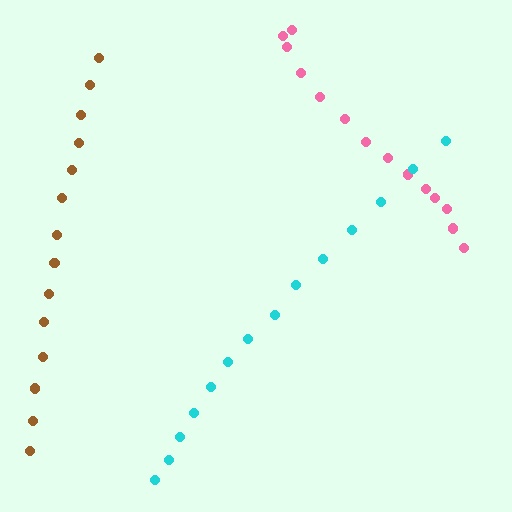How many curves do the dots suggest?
There are 3 distinct paths.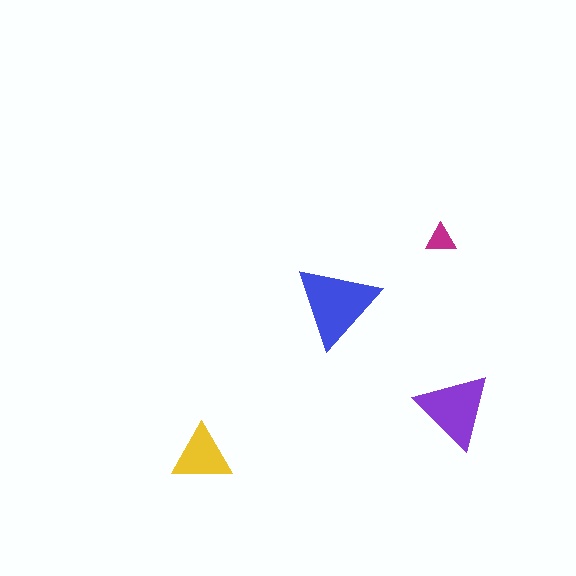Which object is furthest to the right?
The purple triangle is rightmost.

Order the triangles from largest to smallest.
the blue one, the purple one, the yellow one, the magenta one.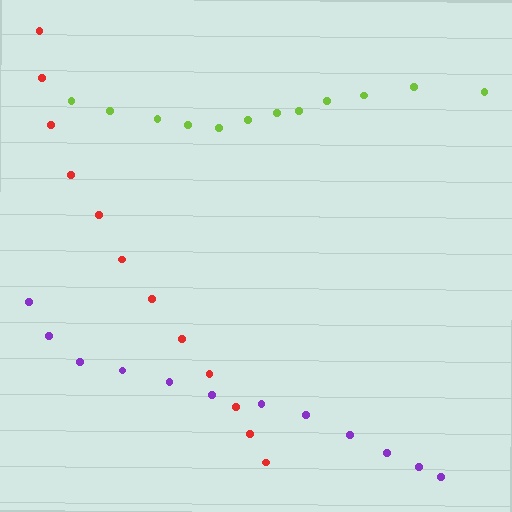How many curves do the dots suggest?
There are 3 distinct paths.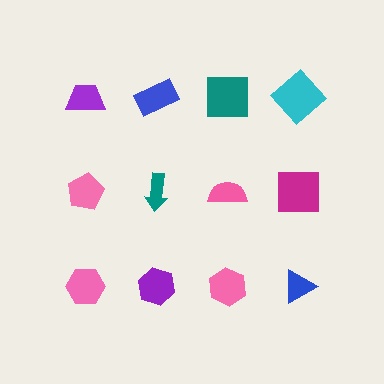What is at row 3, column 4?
A blue triangle.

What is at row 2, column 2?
A teal arrow.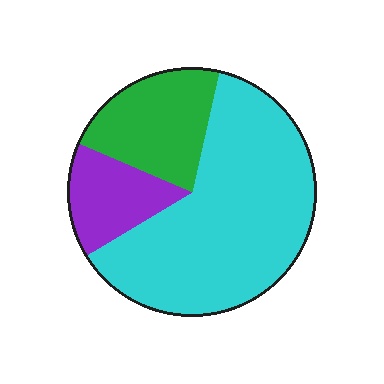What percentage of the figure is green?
Green takes up about one fifth (1/5) of the figure.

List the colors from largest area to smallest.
From largest to smallest: cyan, green, purple.